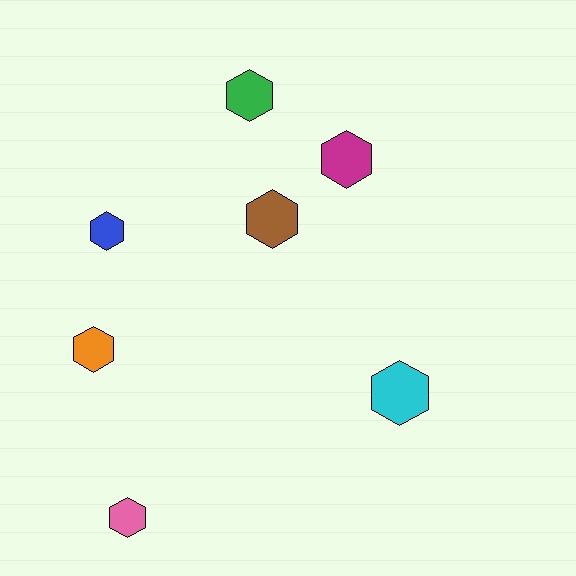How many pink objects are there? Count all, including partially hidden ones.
There is 1 pink object.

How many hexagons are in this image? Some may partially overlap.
There are 7 hexagons.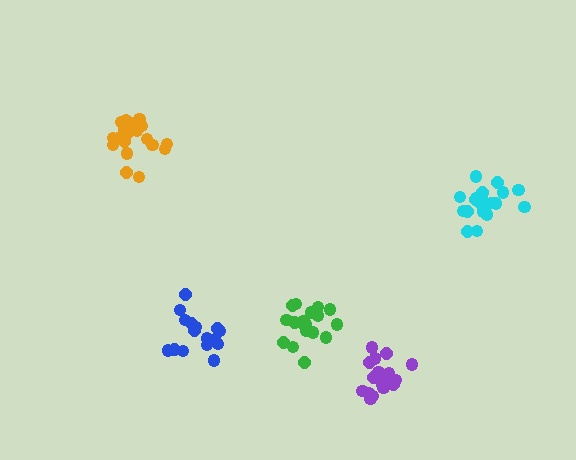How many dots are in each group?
Group 1: 19 dots, Group 2: 20 dots, Group 3: 16 dots, Group 4: 20 dots, Group 5: 18 dots (93 total).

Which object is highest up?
The orange cluster is topmost.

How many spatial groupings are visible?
There are 5 spatial groupings.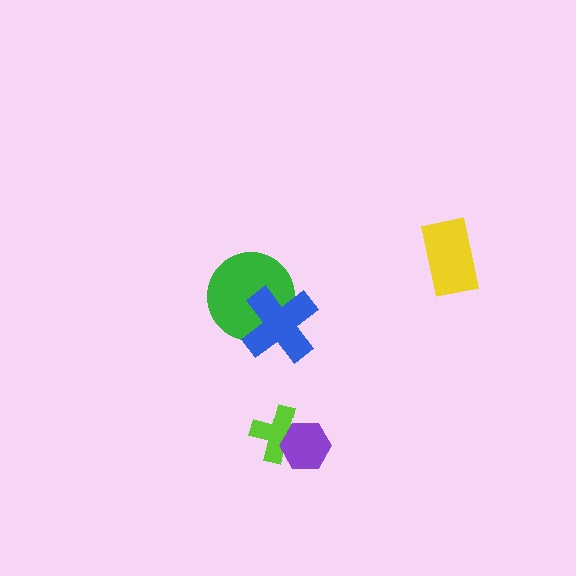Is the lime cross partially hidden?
Yes, it is partially covered by another shape.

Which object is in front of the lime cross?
The purple hexagon is in front of the lime cross.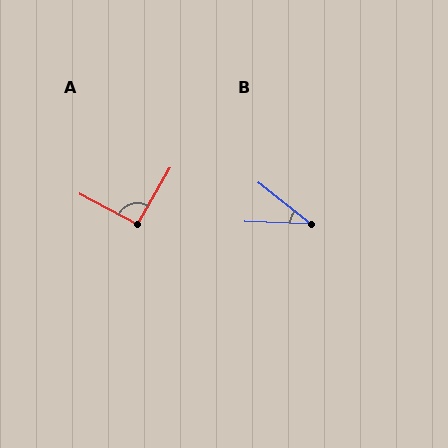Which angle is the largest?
A, at approximately 92 degrees.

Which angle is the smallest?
B, at approximately 36 degrees.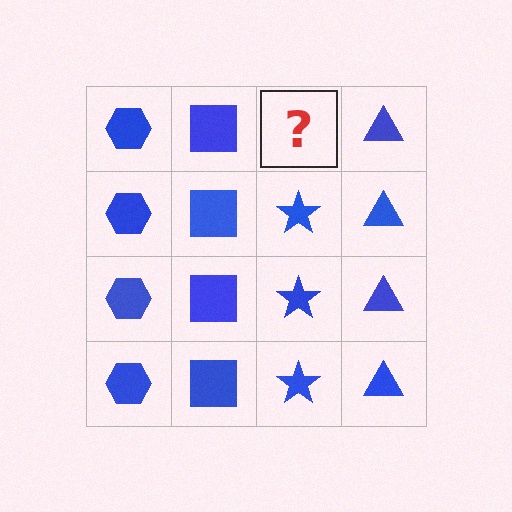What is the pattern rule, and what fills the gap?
The rule is that each column has a consistent shape. The gap should be filled with a blue star.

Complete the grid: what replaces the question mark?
The question mark should be replaced with a blue star.